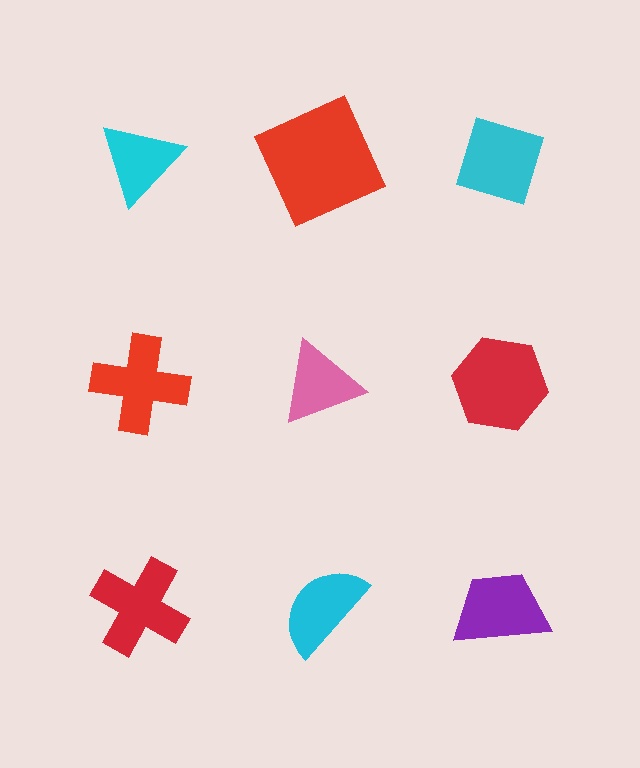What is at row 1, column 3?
A cyan diamond.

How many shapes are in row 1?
3 shapes.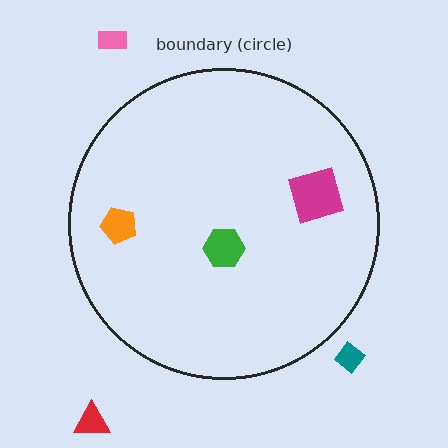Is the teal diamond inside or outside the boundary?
Outside.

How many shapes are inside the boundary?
3 inside, 3 outside.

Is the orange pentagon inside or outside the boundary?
Inside.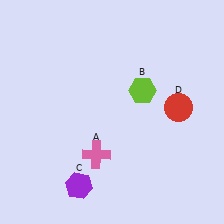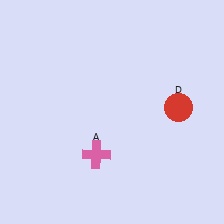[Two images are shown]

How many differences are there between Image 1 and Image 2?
There are 2 differences between the two images.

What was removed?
The purple hexagon (C), the lime hexagon (B) were removed in Image 2.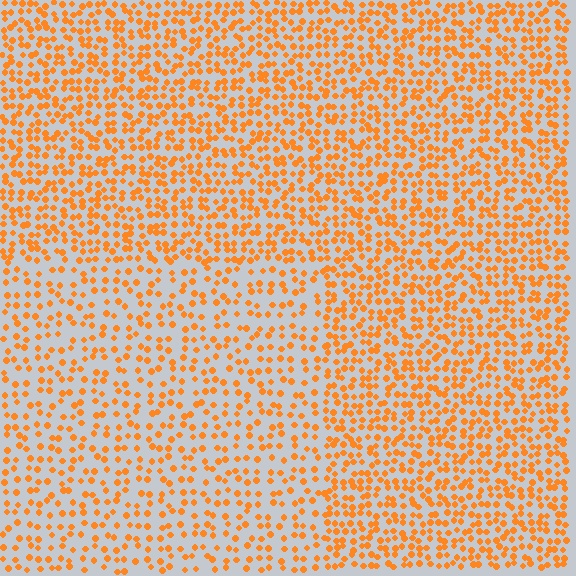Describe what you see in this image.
The image contains small orange elements arranged at two different densities. A rectangle-shaped region is visible where the elements are less densely packed than the surrounding area.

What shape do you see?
I see a rectangle.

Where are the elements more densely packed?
The elements are more densely packed outside the rectangle boundary.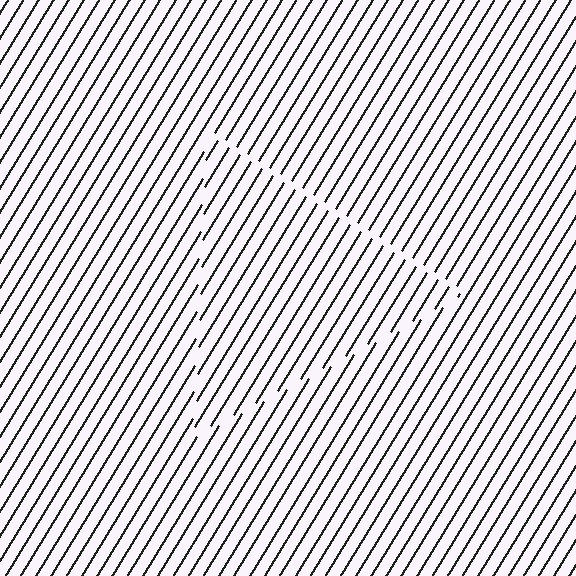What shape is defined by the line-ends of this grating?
An illusory triangle. The interior of the shape contains the same grating, shifted by half a period — the contour is defined by the phase discontinuity where line-ends from the inner and outer gratings abut.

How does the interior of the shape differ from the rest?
The interior of the shape contains the same grating, shifted by half a period — the contour is defined by the phase discontinuity where line-ends from the inner and outer gratings abut.